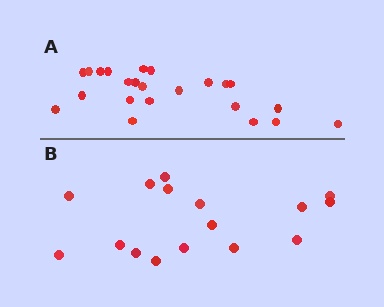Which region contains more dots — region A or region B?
Region A (the top region) has more dots.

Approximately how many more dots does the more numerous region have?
Region A has roughly 8 or so more dots than region B.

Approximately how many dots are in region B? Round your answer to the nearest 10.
About 20 dots. (The exact count is 16, which rounds to 20.)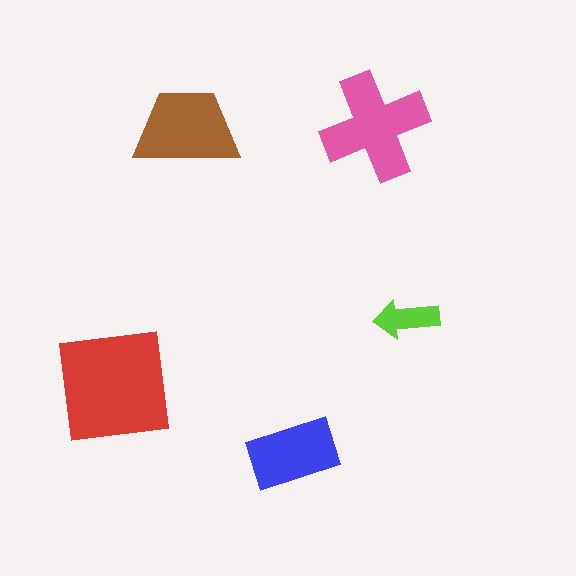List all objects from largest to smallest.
The red square, the pink cross, the brown trapezoid, the blue rectangle, the lime arrow.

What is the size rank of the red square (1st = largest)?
1st.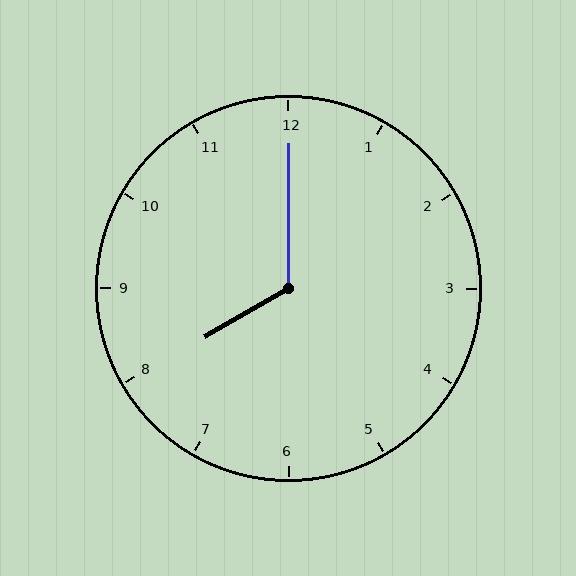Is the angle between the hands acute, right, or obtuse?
It is obtuse.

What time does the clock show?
8:00.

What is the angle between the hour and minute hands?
Approximately 120 degrees.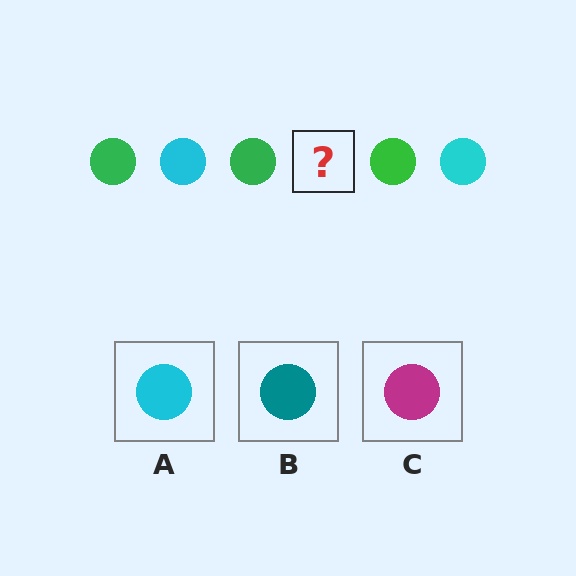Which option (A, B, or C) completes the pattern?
A.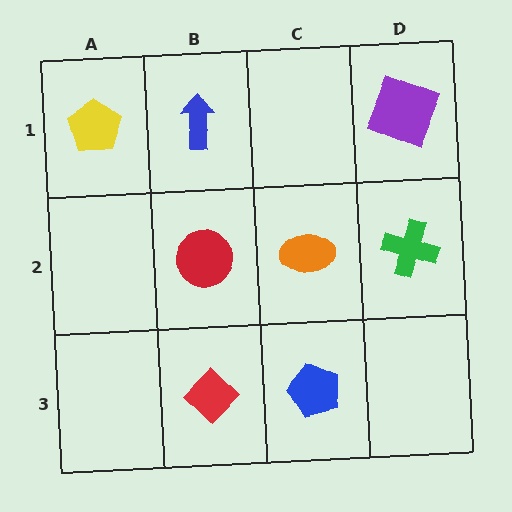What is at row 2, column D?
A green cross.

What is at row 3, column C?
A blue pentagon.